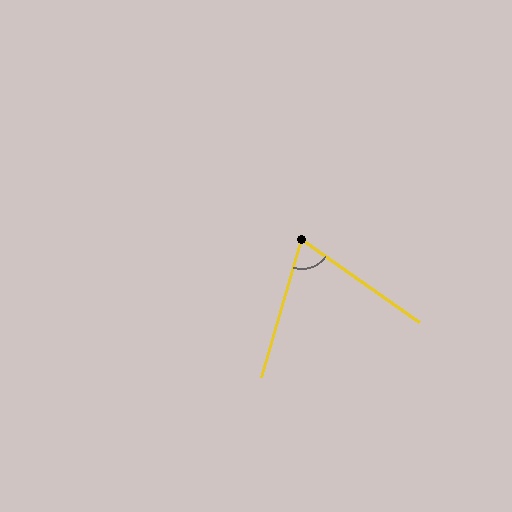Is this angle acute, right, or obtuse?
It is acute.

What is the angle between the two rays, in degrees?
Approximately 71 degrees.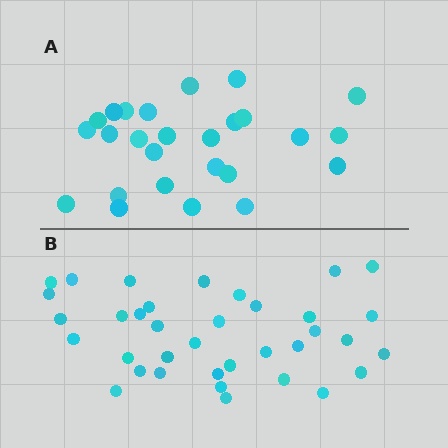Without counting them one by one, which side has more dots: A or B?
Region B (the bottom region) has more dots.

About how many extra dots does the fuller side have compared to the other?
Region B has roughly 10 or so more dots than region A.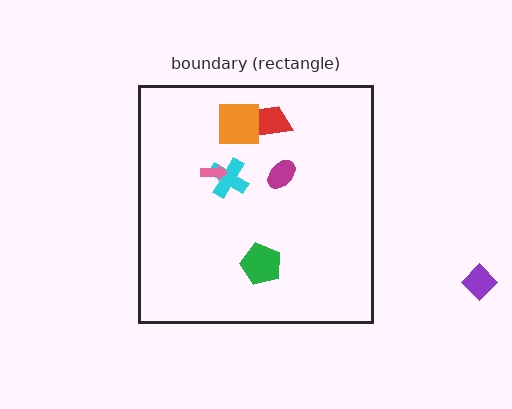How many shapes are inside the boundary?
6 inside, 1 outside.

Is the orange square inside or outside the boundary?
Inside.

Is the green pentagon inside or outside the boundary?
Inside.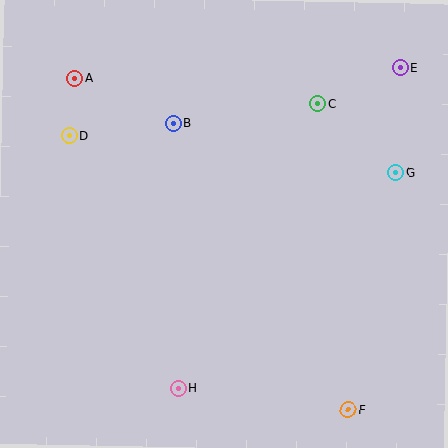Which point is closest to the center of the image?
Point B at (173, 123) is closest to the center.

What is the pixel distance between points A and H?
The distance between A and H is 326 pixels.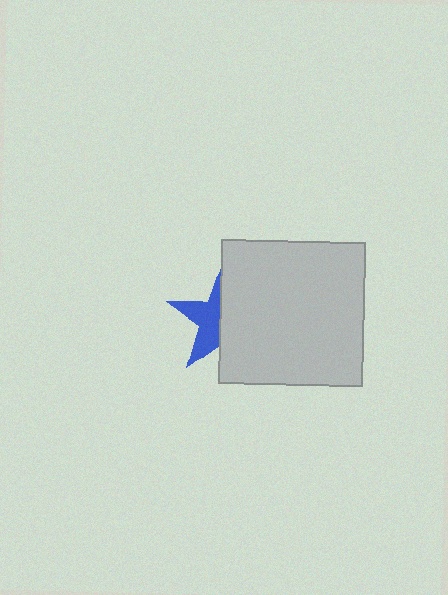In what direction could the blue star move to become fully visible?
The blue star could move left. That would shift it out from behind the light gray square entirely.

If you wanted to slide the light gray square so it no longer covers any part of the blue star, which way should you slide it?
Slide it right — that is the most direct way to separate the two shapes.